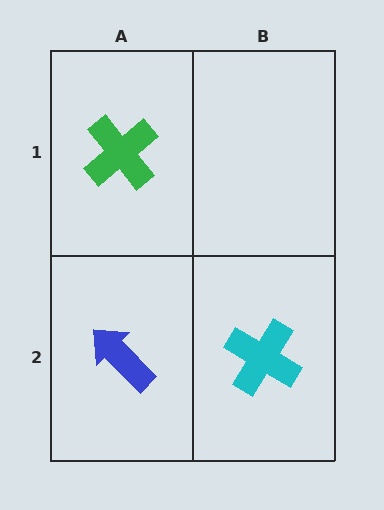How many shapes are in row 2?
2 shapes.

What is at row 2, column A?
A blue arrow.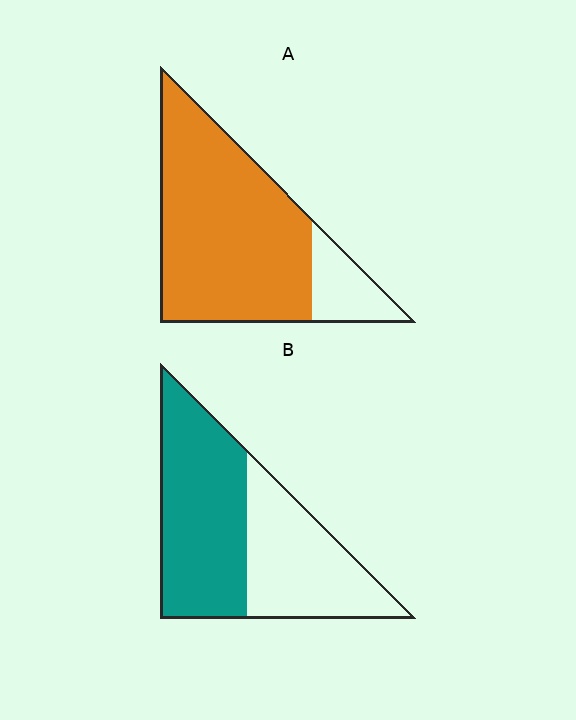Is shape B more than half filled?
Yes.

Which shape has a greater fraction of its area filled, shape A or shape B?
Shape A.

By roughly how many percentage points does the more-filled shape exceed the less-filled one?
By roughly 25 percentage points (A over B).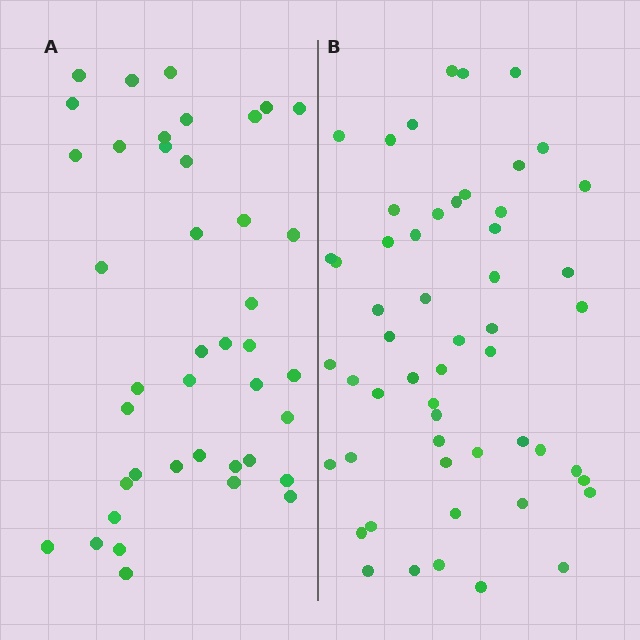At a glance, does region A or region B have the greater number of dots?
Region B (the right region) has more dots.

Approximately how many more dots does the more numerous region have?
Region B has approximately 15 more dots than region A.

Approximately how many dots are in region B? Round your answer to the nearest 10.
About 50 dots. (The exact count is 54, which rounds to 50.)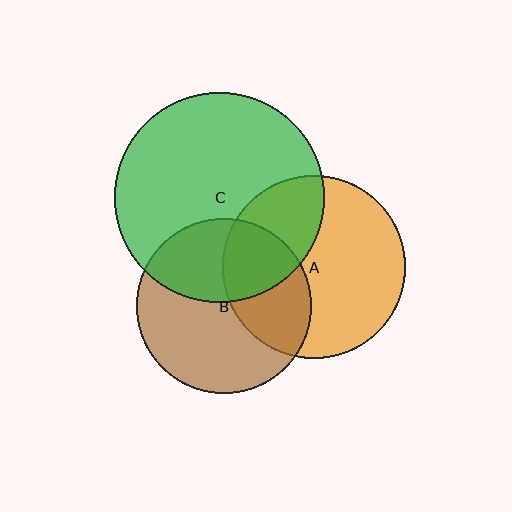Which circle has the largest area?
Circle C (green).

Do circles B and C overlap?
Yes.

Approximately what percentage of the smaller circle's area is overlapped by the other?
Approximately 40%.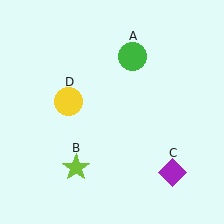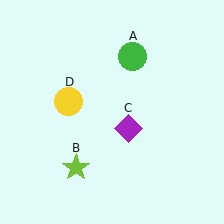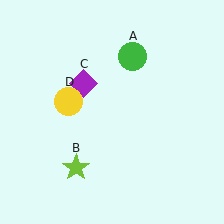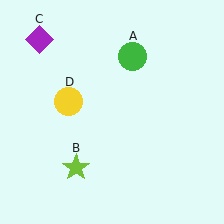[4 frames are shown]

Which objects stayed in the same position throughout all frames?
Green circle (object A) and lime star (object B) and yellow circle (object D) remained stationary.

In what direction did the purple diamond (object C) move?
The purple diamond (object C) moved up and to the left.